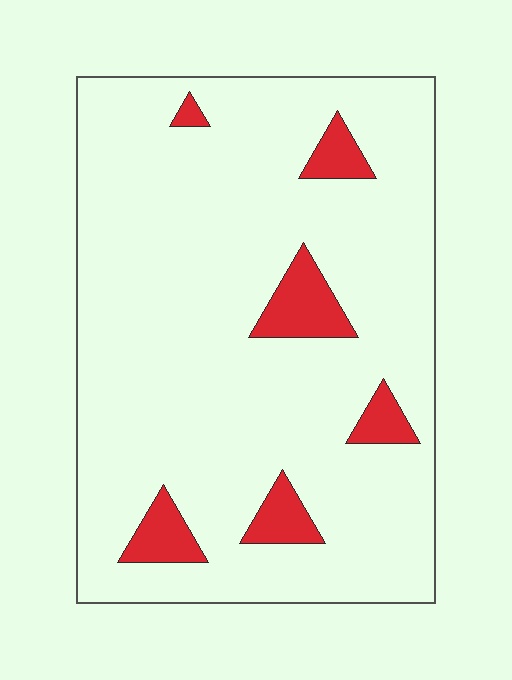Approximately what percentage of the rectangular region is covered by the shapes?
Approximately 10%.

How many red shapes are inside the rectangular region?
6.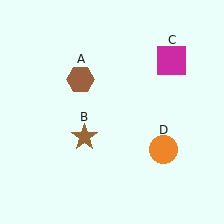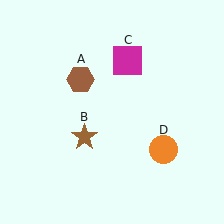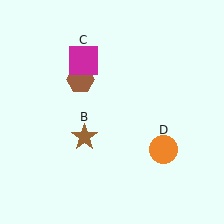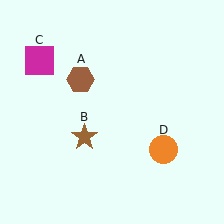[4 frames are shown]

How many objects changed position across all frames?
1 object changed position: magenta square (object C).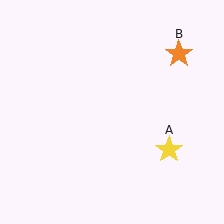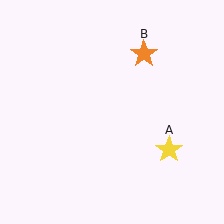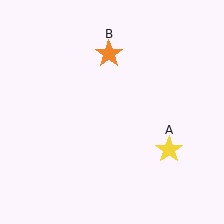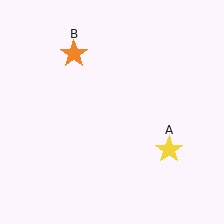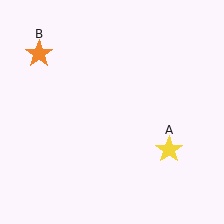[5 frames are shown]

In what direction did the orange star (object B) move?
The orange star (object B) moved left.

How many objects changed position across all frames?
1 object changed position: orange star (object B).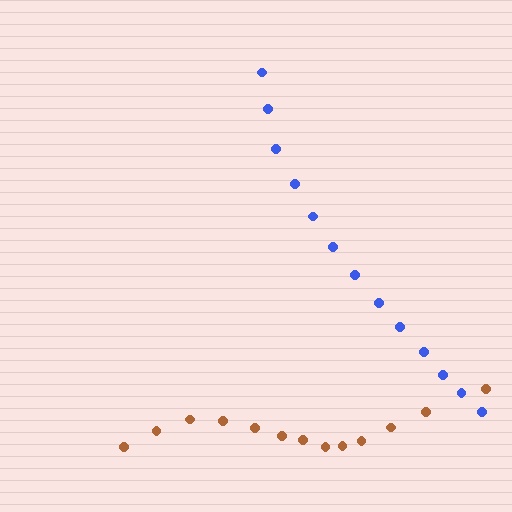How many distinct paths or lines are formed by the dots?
There are 2 distinct paths.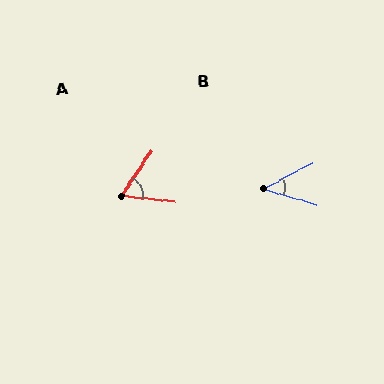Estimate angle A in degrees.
Approximately 63 degrees.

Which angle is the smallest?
B, at approximately 44 degrees.